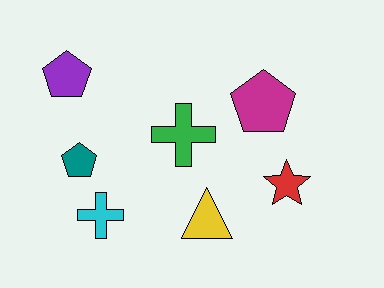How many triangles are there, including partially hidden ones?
There is 1 triangle.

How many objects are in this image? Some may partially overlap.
There are 7 objects.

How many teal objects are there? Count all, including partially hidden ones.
There is 1 teal object.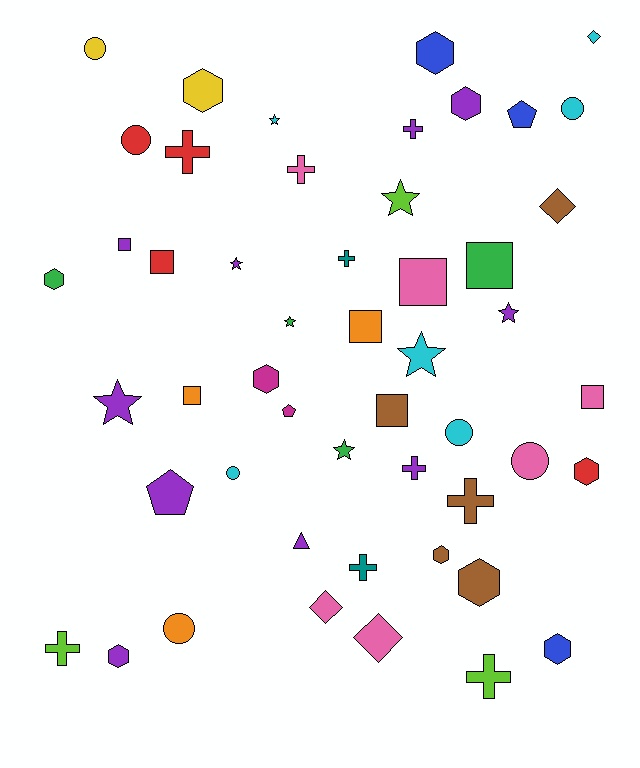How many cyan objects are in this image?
There are 6 cyan objects.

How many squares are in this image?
There are 8 squares.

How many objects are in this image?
There are 50 objects.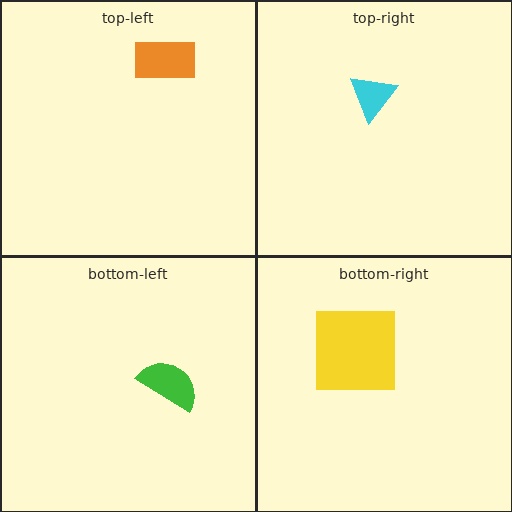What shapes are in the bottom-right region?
The yellow square.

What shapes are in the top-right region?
The cyan triangle.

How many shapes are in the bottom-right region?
1.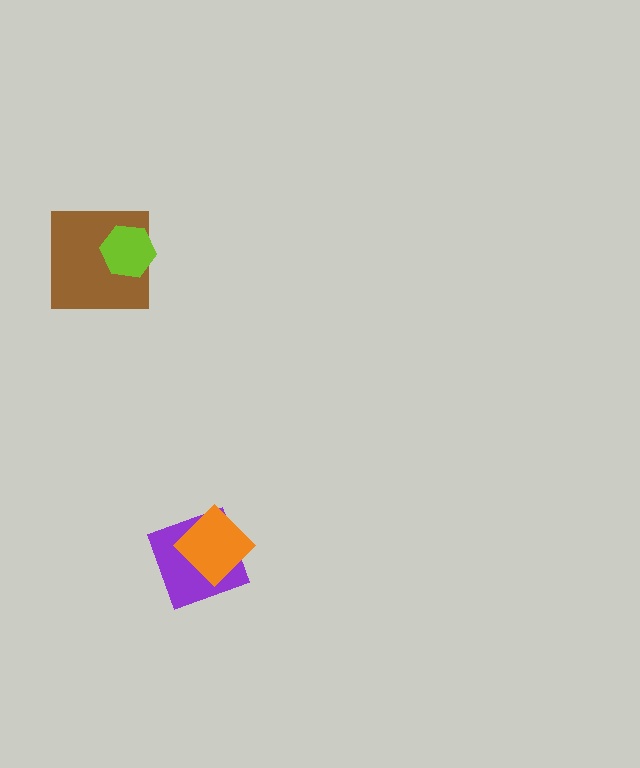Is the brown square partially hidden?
Yes, it is partially covered by another shape.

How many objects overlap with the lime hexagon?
1 object overlaps with the lime hexagon.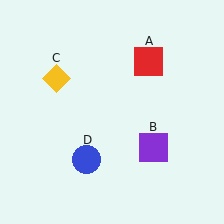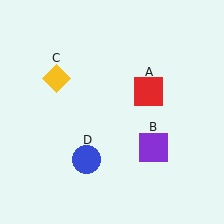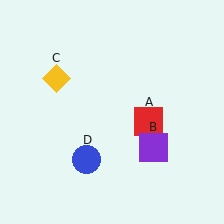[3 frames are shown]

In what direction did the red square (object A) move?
The red square (object A) moved down.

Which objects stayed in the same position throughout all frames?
Purple square (object B) and yellow diamond (object C) and blue circle (object D) remained stationary.